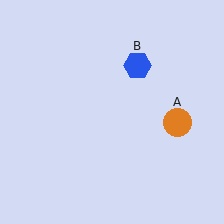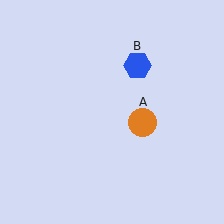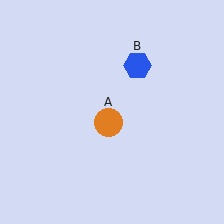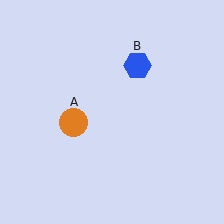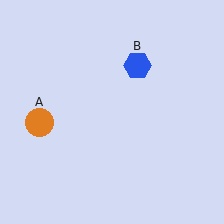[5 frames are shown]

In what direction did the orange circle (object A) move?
The orange circle (object A) moved left.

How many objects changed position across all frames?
1 object changed position: orange circle (object A).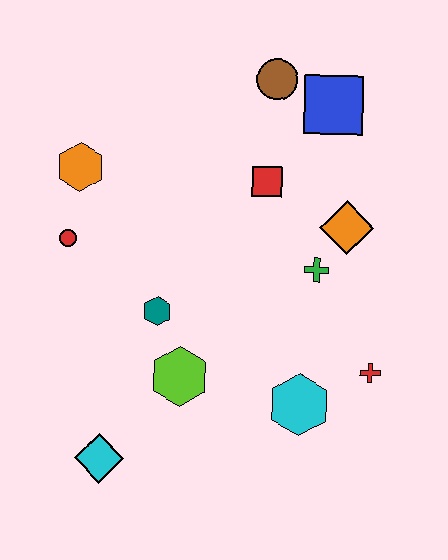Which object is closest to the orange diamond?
The green cross is closest to the orange diamond.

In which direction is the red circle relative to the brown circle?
The red circle is to the left of the brown circle.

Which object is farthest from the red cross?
The orange hexagon is farthest from the red cross.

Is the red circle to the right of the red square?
No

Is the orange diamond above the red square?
No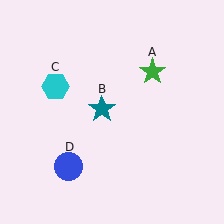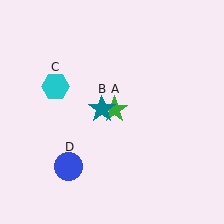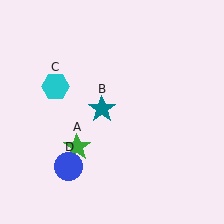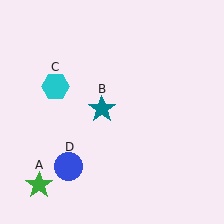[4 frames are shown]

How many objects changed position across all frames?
1 object changed position: green star (object A).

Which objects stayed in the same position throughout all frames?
Teal star (object B) and cyan hexagon (object C) and blue circle (object D) remained stationary.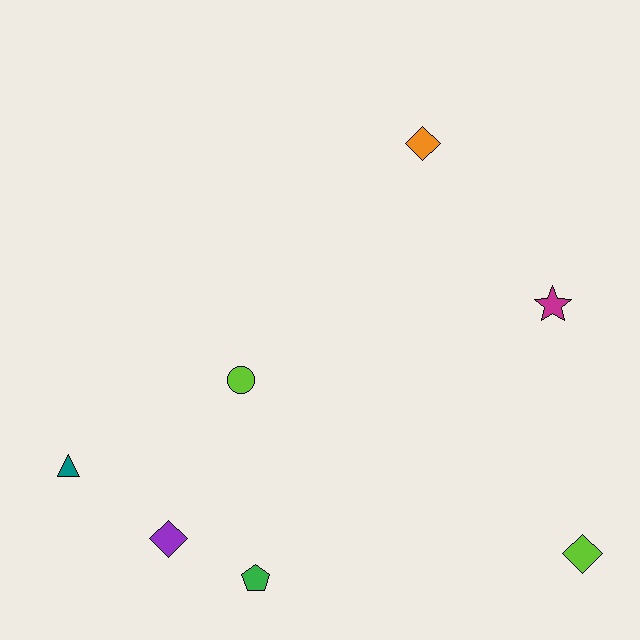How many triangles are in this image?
There is 1 triangle.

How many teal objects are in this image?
There is 1 teal object.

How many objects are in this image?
There are 7 objects.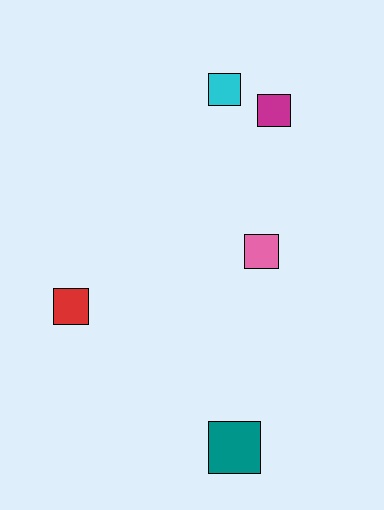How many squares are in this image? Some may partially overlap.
There are 5 squares.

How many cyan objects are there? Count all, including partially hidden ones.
There is 1 cyan object.